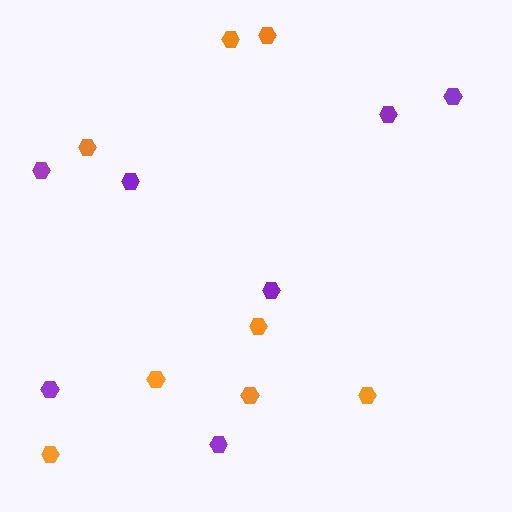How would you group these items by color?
There are 2 groups: one group of purple hexagons (7) and one group of orange hexagons (8).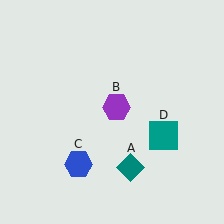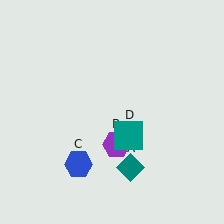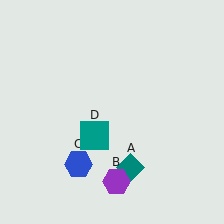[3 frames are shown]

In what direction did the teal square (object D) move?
The teal square (object D) moved left.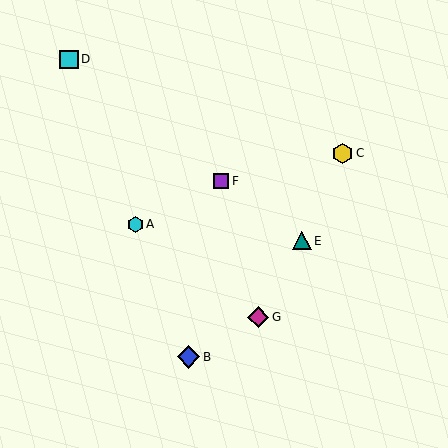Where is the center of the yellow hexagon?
The center of the yellow hexagon is at (343, 153).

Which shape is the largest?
The blue diamond (labeled B) is the largest.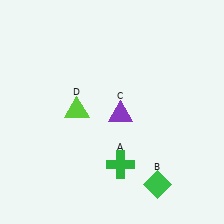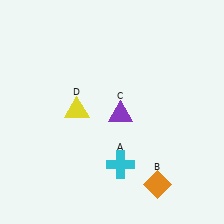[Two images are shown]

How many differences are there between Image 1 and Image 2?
There are 3 differences between the two images.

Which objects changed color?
A changed from green to cyan. B changed from green to orange. D changed from lime to yellow.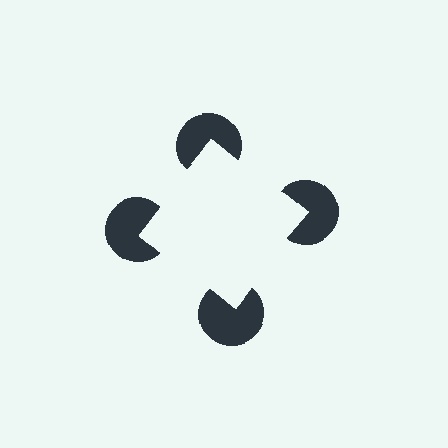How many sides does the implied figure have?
4 sides.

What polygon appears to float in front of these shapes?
An illusory square — its edges are inferred from the aligned wedge cuts in the pac-man discs, not physically drawn.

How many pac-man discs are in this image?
There are 4 — one at each vertex of the illusory square.